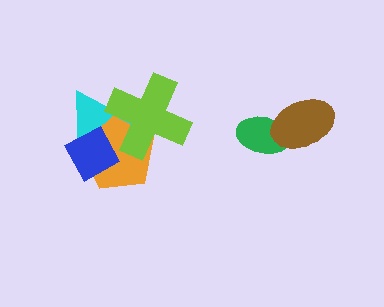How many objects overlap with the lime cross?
2 objects overlap with the lime cross.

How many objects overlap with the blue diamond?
2 objects overlap with the blue diamond.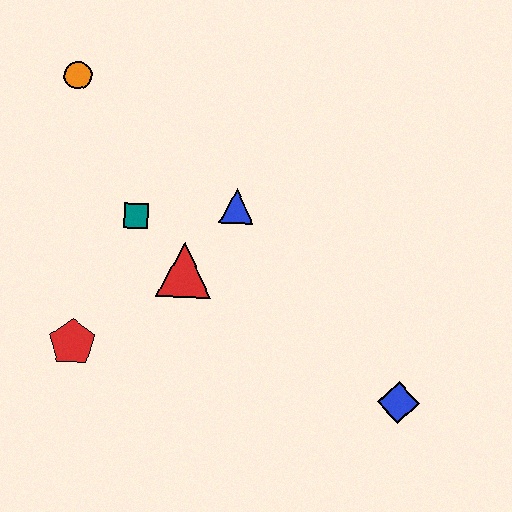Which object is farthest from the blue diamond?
The orange circle is farthest from the blue diamond.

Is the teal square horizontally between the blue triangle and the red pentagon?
Yes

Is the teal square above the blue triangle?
No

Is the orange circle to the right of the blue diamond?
No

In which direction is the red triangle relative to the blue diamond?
The red triangle is to the left of the blue diamond.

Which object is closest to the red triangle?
The teal square is closest to the red triangle.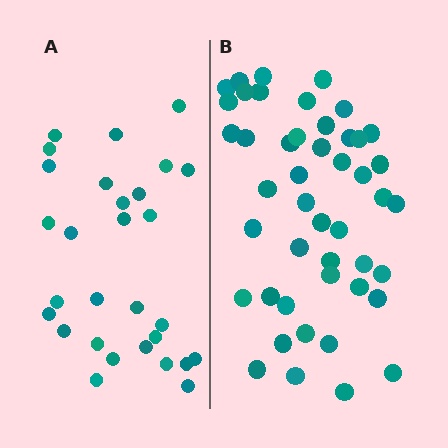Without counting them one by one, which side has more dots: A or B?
Region B (the right region) has more dots.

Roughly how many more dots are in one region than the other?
Region B has approximately 15 more dots than region A.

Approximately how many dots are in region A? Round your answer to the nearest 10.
About 30 dots. (The exact count is 29, which rounds to 30.)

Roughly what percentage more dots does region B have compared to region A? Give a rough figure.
About 60% more.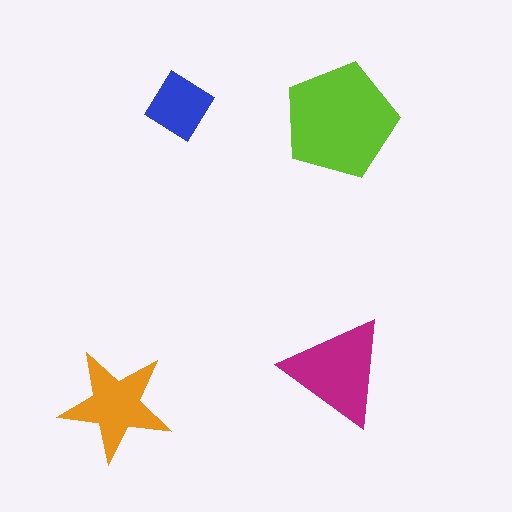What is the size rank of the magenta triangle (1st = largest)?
2nd.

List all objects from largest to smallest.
The lime pentagon, the magenta triangle, the orange star, the blue diamond.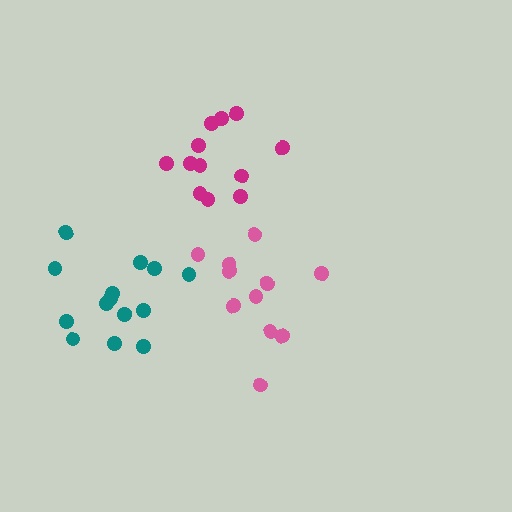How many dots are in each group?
Group 1: 12 dots, Group 2: 15 dots, Group 3: 11 dots (38 total).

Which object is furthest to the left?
The teal cluster is leftmost.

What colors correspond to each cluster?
The clusters are colored: magenta, teal, pink.